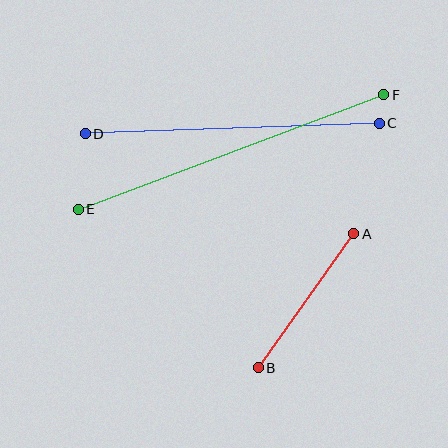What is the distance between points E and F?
The distance is approximately 326 pixels.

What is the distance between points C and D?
The distance is approximately 295 pixels.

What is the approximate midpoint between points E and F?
The midpoint is at approximately (231, 152) pixels.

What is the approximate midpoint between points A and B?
The midpoint is at approximately (306, 301) pixels.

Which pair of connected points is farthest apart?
Points E and F are farthest apart.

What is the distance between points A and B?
The distance is approximately 164 pixels.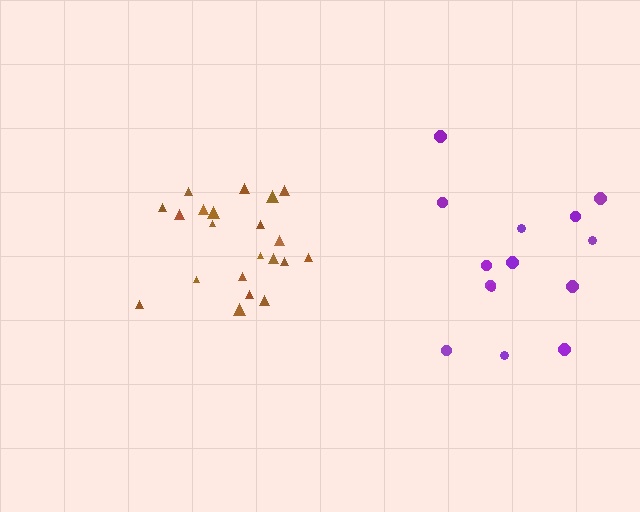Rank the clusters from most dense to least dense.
brown, purple.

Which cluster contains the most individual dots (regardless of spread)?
Brown (21).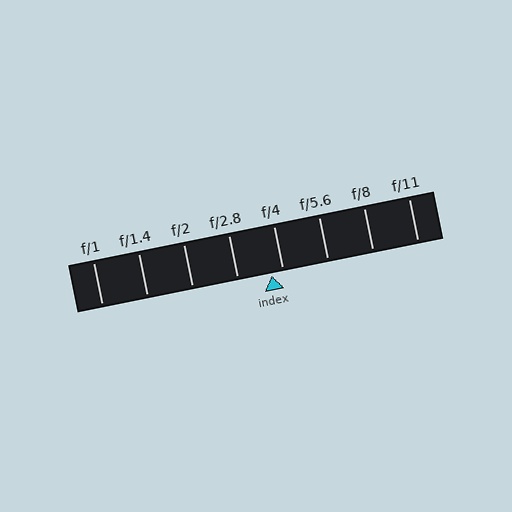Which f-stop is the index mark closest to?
The index mark is closest to f/4.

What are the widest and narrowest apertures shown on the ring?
The widest aperture shown is f/1 and the narrowest is f/11.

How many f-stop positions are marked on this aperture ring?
There are 8 f-stop positions marked.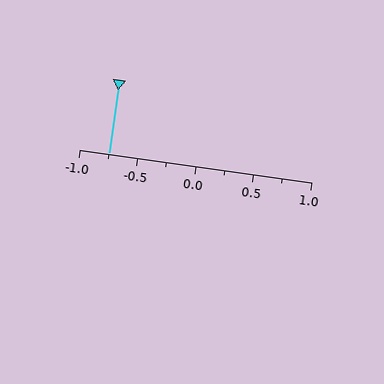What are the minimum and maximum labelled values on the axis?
The axis runs from -1.0 to 1.0.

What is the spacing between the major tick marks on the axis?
The major ticks are spaced 0.5 apart.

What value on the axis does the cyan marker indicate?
The marker indicates approximately -0.75.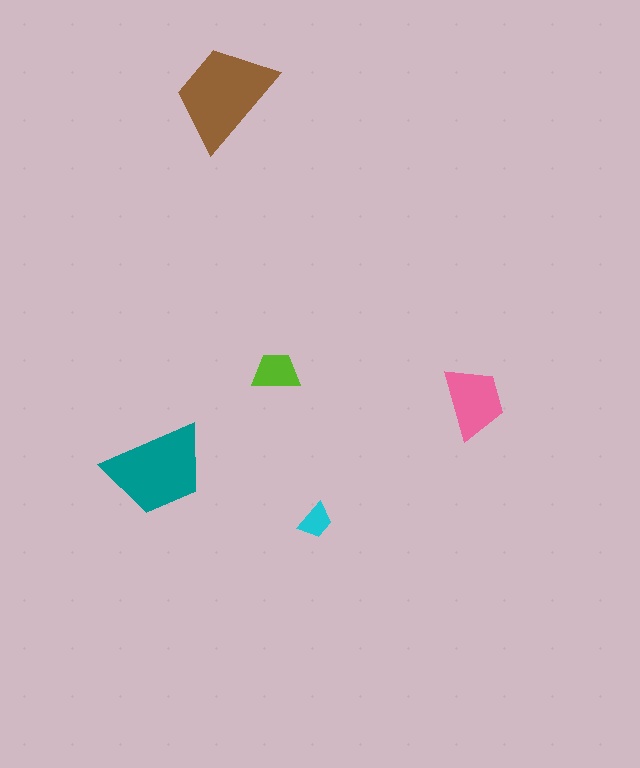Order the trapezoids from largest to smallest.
the brown one, the teal one, the pink one, the lime one, the cyan one.